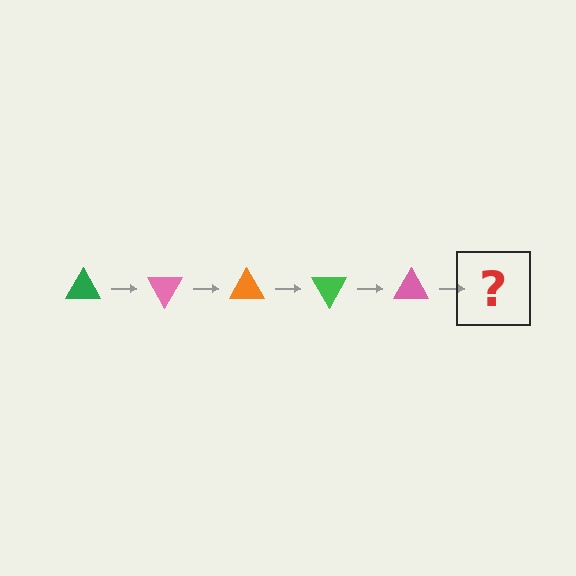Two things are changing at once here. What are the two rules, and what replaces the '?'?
The two rules are that it rotates 60 degrees each step and the color cycles through green, pink, and orange. The '?' should be an orange triangle, rotated 300 degrees from the start.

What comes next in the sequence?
The next element should be an orange triangle, rotated 300 degrees from the start.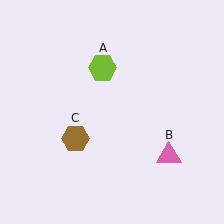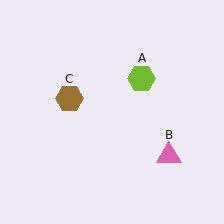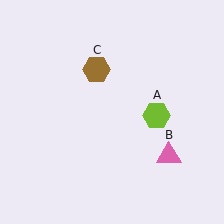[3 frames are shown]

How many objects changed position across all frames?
2 objects changed position: lime hexagon (object A), brown hexagon (object C).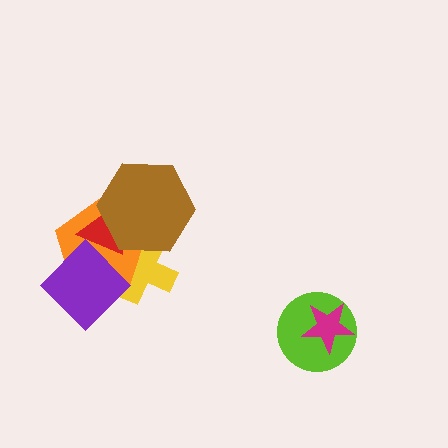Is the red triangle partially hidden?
Yes, it is partially covered by another shape.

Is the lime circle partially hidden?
Yes, it is partially covered by another shape.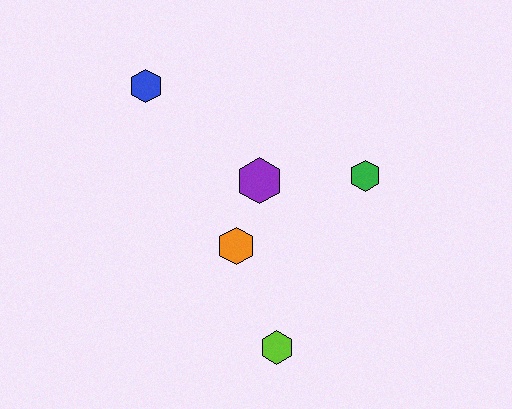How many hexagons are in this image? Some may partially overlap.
There are 5 hexagons.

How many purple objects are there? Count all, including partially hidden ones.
There is 1 purple object.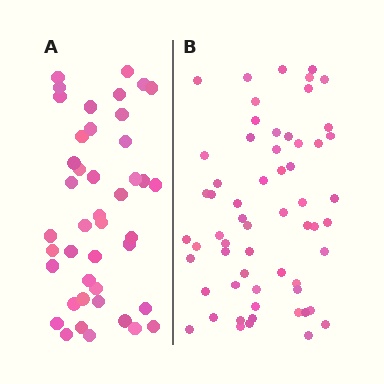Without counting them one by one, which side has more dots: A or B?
Region B (the right region) has more dots.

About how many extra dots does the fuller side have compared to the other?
Region B has approximately 15 more dots than region A.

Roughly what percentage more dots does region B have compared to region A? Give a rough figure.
About 40% more.